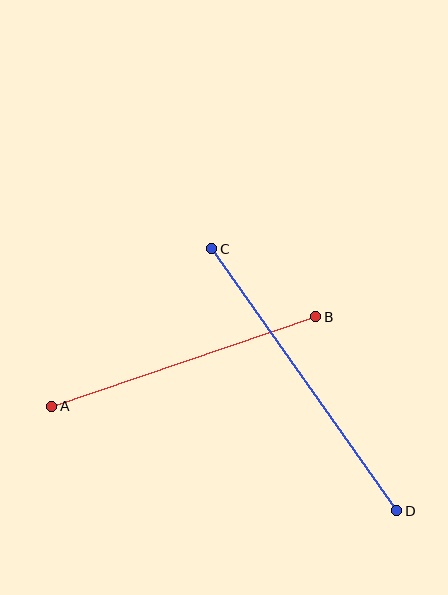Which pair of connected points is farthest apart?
Points C and D are farthest apart.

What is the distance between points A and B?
The distance is approximately 279 pixels.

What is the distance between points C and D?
The distance is approximately 321 pixels.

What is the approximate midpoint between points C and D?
The midpoint is at approximately (304, 380) pixels.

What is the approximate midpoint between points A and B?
The midpoint is at approximately (184, 362) pixels.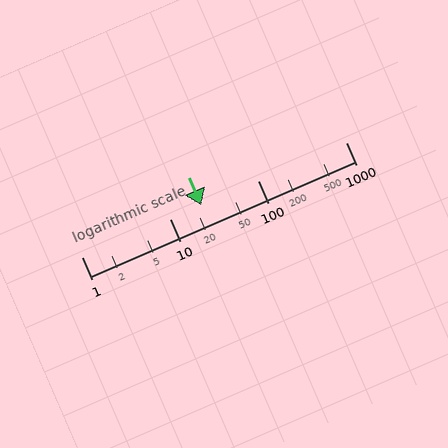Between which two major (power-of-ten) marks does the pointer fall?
The pointer is between 10 and 100.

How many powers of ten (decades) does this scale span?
The scale spans 3 decades, from 1 to 1000.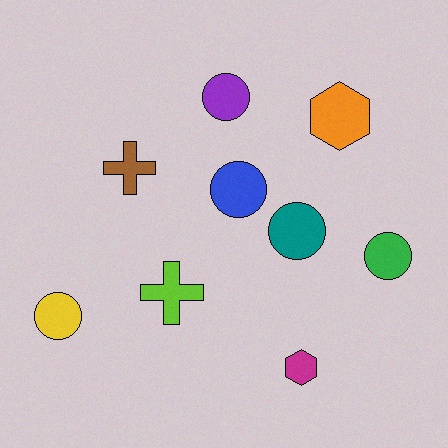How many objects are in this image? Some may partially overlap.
There are 9 objects.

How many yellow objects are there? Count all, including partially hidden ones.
There is 1 yellow object.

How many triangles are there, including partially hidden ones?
There are no triangles.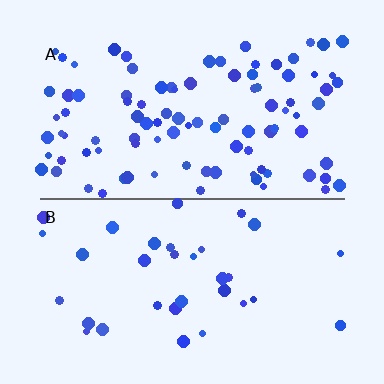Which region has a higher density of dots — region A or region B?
A (the top).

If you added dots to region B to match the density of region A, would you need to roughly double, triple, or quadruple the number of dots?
Approximately triple.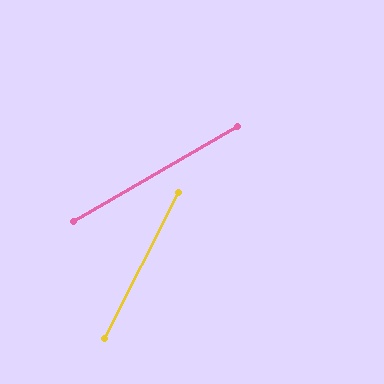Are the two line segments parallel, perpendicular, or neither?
Neither parallel nor perpendicular — they differ by about 33°.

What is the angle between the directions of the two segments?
Approximately 33 degrees.